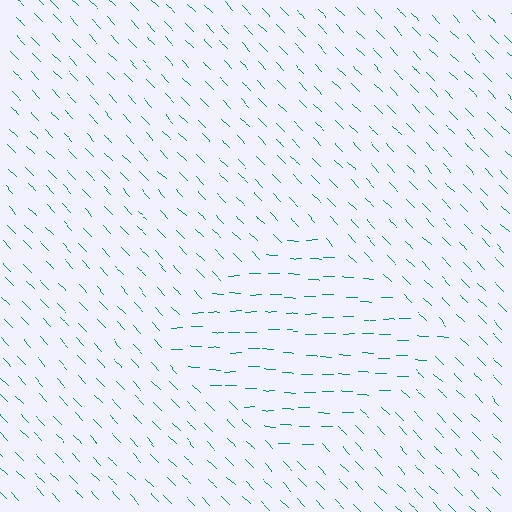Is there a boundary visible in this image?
Yes, there is a texture boundary formed by a change in line orientation.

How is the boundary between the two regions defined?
The boundary is defined purely by a change in line orientation (approximately 45 degrees difference). All lines are the same color and thickness.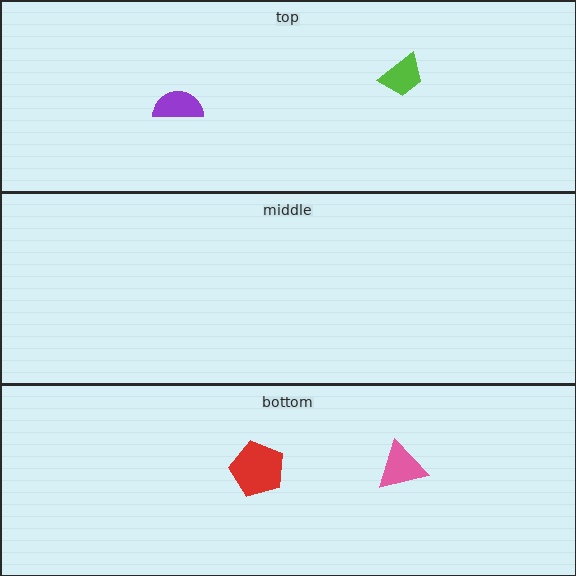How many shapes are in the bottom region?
2.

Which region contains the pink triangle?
The bottom region.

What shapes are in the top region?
The purple semicircle, the lime trapezoid.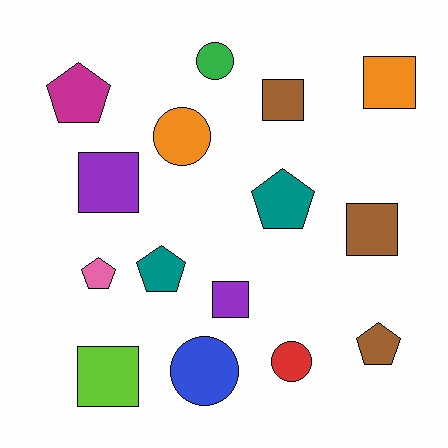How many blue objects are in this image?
There is 1 blue object.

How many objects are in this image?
There are 15 objects.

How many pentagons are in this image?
There are 5 pentagons.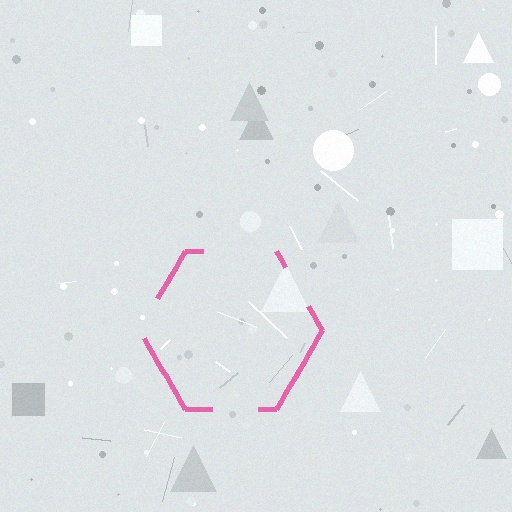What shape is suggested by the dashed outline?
The dashed outline suggests a hexagon.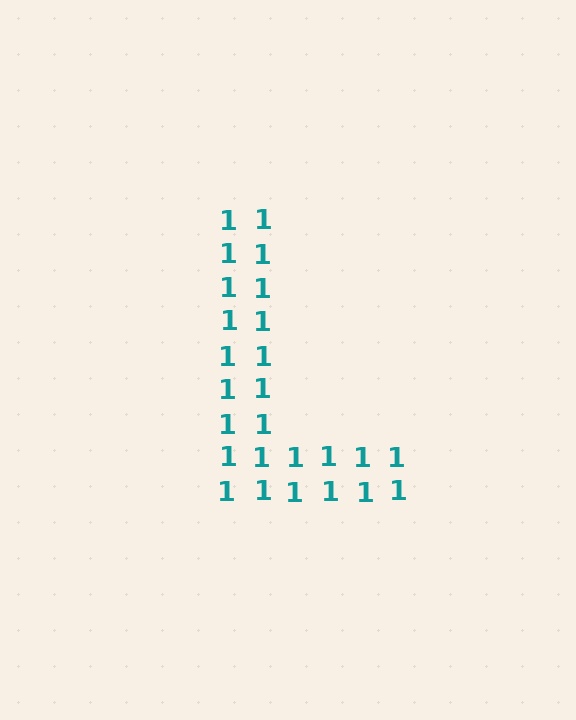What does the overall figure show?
The overall figure shows the letter L.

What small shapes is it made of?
It is made of small digit 1's.